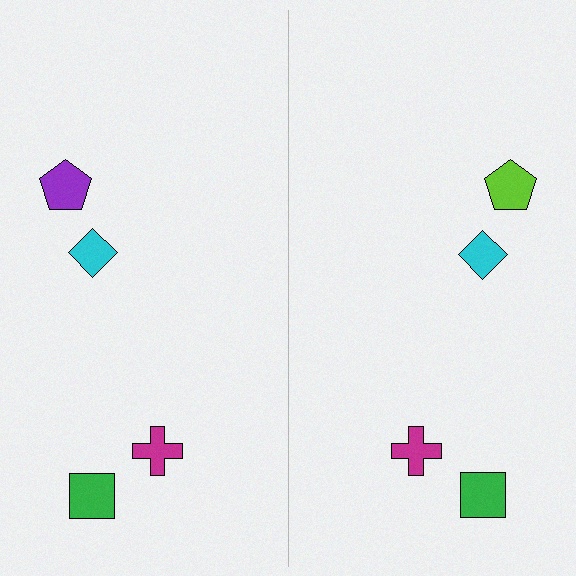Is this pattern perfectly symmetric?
No, the pattern is not perfectly symmetric. The lime pentagon on the right side breaks the symmetry — its mirror counterpart is purple.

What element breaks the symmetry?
The lime pentagon on the right side breaks the symmetry — its mirror counterpart is purple.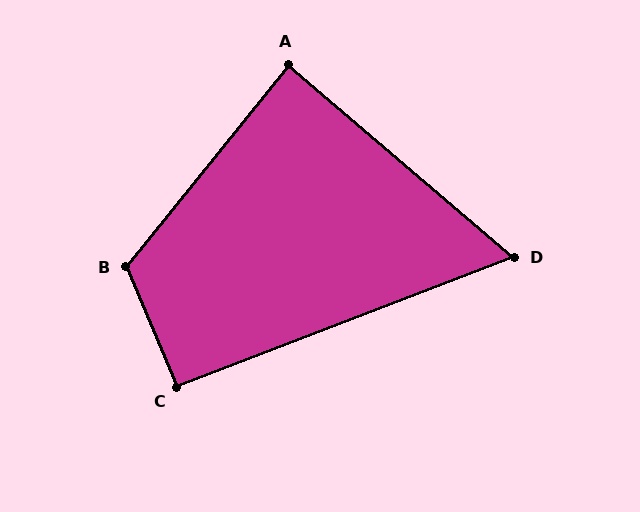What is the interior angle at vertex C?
Approximately 92 degrees (approximately right).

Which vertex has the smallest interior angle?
D, at approximately 62 degrees.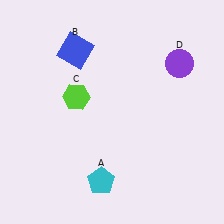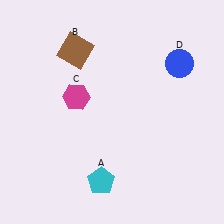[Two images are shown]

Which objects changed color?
B changed from blue to brown. C changed from lime to magenta. D changed from purple to blue.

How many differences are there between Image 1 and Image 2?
There are 3 differences between the two images.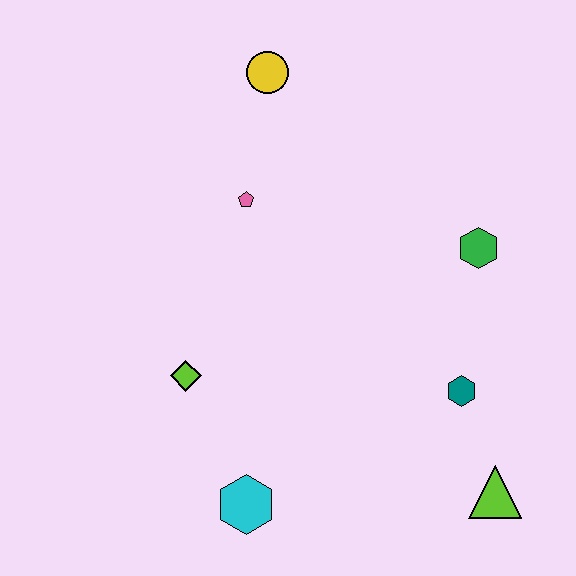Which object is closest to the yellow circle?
The pink pentagon is closest to the yellow circle.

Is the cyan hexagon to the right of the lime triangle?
No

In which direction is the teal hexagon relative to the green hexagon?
The teal hexagon is below the green hexagon.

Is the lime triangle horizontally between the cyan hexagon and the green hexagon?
No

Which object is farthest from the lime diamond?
The lime triangle is farthest from the lime diamond.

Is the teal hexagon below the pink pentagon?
Yes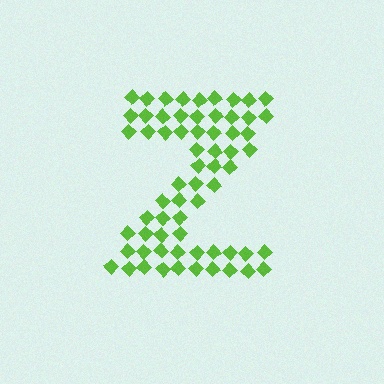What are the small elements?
The small elements are diamonds.